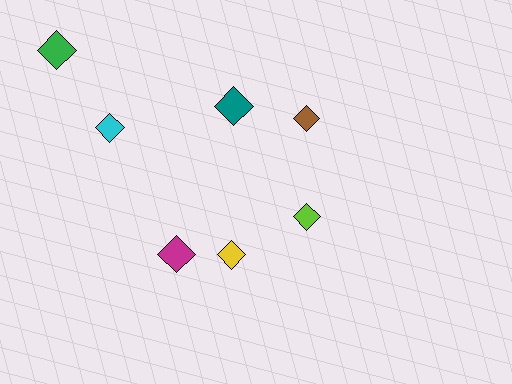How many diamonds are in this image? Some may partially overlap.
There are 7 diamonds.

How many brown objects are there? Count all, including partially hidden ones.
There is 1 brown object.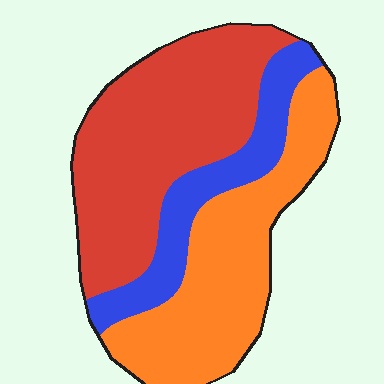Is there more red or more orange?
Red.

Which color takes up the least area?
Blue, at roughly 20%.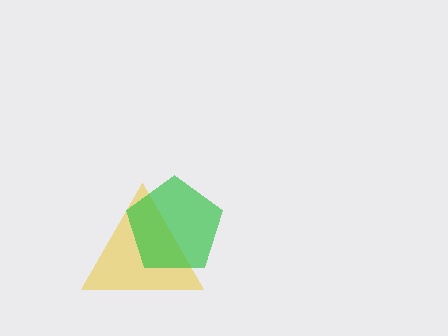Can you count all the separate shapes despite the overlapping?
Yes, there are 2 separate shapes.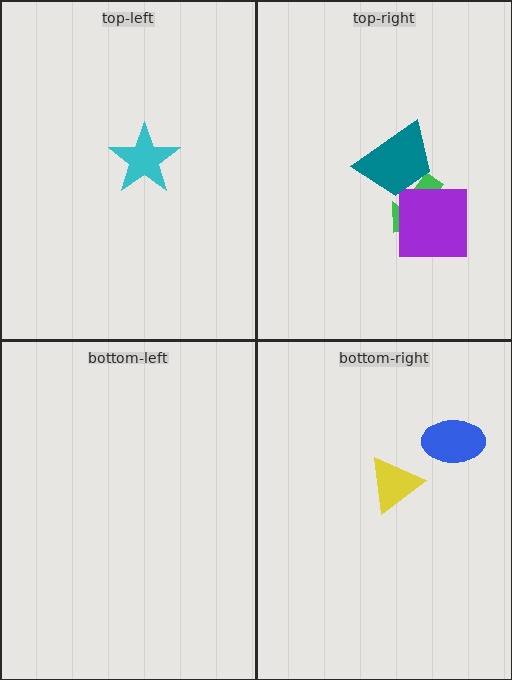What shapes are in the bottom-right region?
The yellow triangle, the blue ellipse.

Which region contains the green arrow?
The top-right region.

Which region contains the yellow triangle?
The bottom-right region.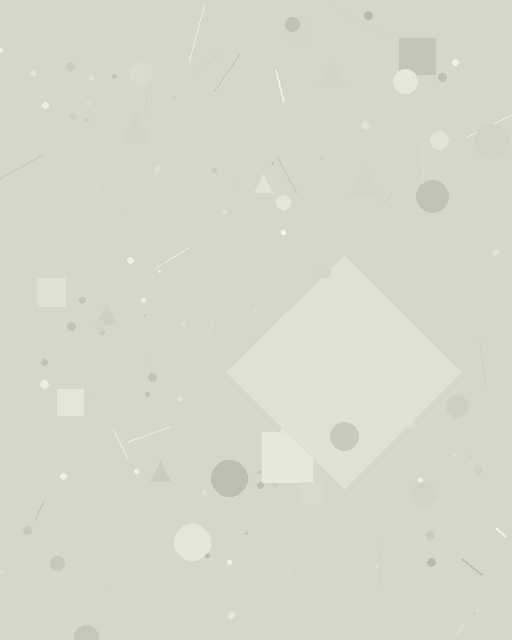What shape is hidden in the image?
A diamond is hidden in the image.